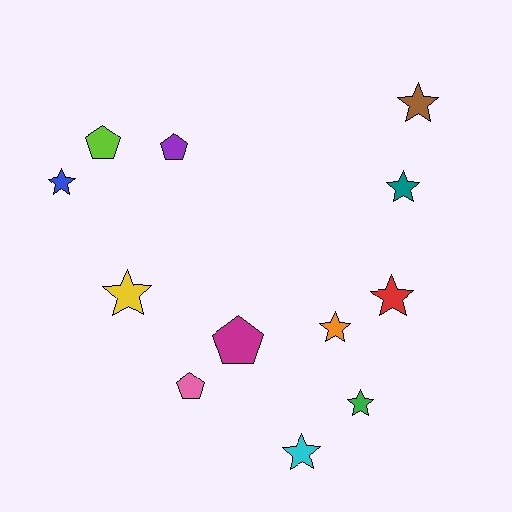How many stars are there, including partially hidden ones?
There are 8 stars.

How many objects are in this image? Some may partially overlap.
There are 12 objects.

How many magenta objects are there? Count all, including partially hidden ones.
There is 1 magenta object.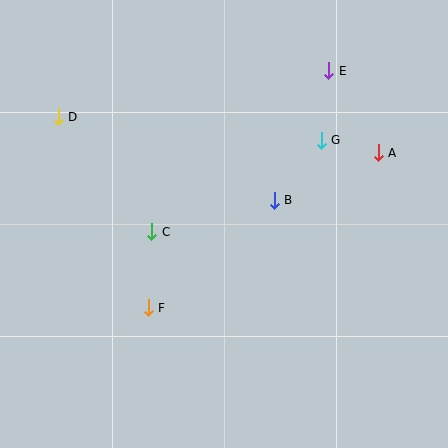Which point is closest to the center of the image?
Point B at (274, 200) is closest to the center.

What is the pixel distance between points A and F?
The distance between A and F is 278 pixels.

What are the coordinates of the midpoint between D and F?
The midpoint between D and F is at (103, 212).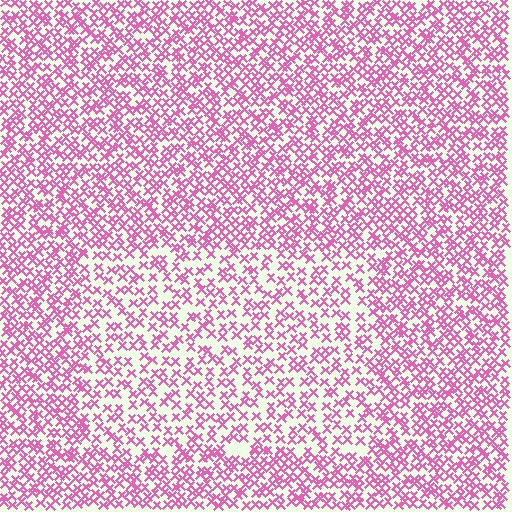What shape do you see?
I see a rectangle.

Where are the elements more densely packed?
The elements are more densely packed outside the rectangle boundary.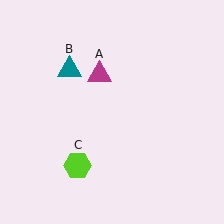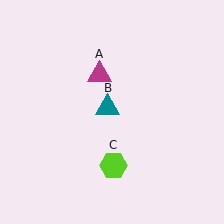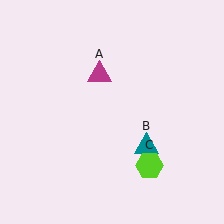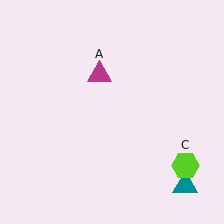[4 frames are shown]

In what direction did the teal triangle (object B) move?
The teal triangle (object B) moved down and to the right.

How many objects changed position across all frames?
2 objects changed position: teal triangle (object B), lime hexagon (object C).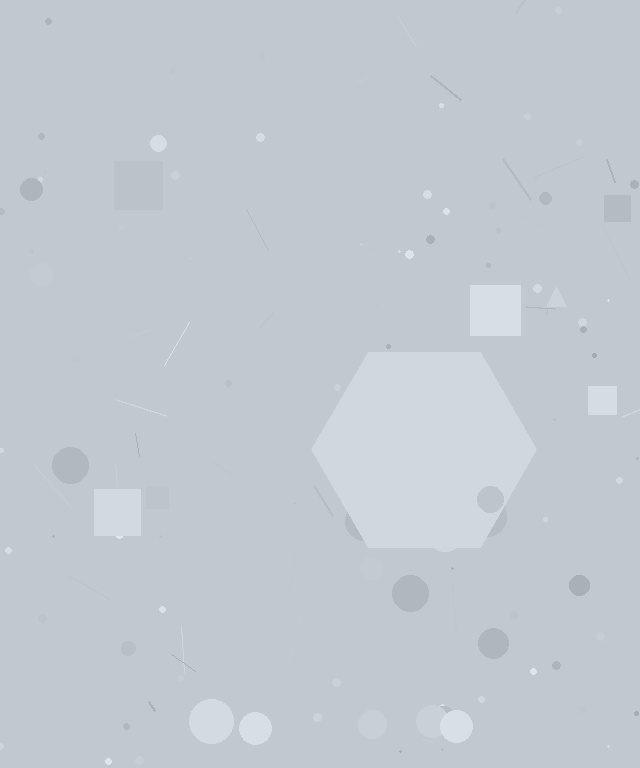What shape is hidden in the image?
A hexagon is hidden in the image.